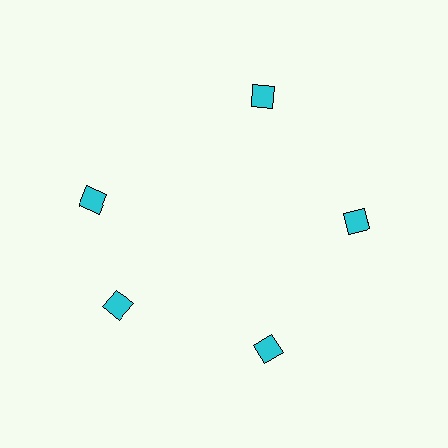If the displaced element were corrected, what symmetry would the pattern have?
It would have 5-fold rotational symmetry — the pattern would map onto itself every 72 degrees.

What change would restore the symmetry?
The symmetry would be restored by rotating it back into even spacing with its neighbors so that all 5 diamonds sit at equal angles and equal distance from the center.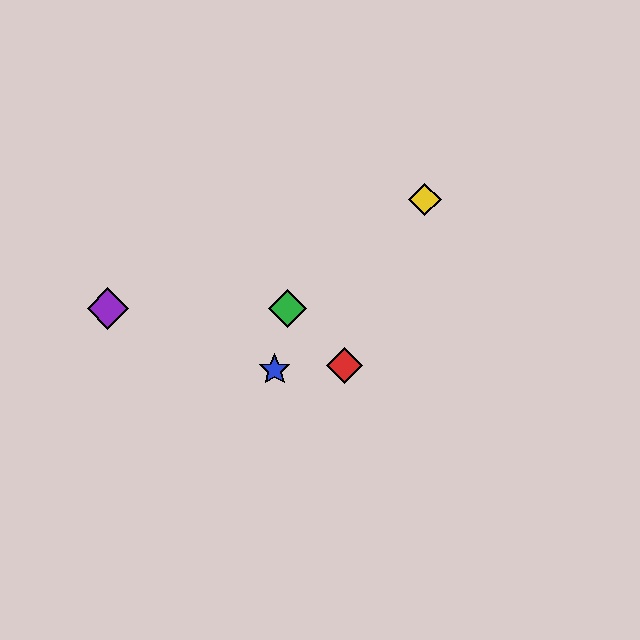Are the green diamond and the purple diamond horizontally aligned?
Yes, both are at y≈308.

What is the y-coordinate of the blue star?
The blue star is at y≈370.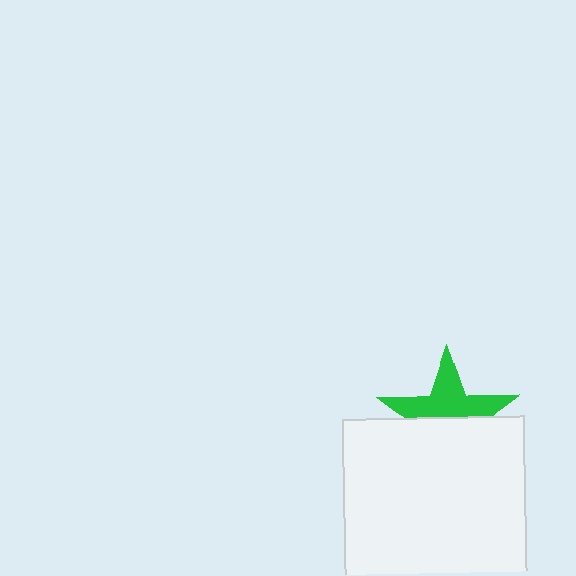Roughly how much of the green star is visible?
About half of it is visible (roughly 50%).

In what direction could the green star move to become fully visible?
The green star could move up. That would shift it out from behind the white square entirely.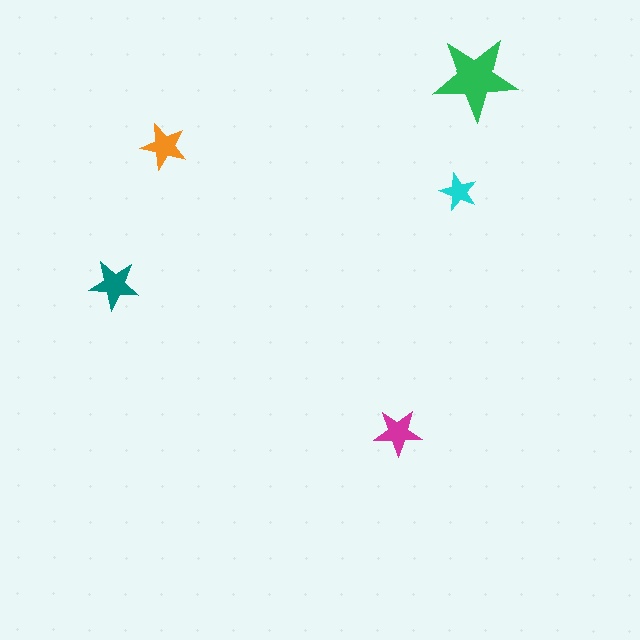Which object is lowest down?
The magenta star is bottommost.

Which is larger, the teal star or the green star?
The green one.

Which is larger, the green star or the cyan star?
The green one.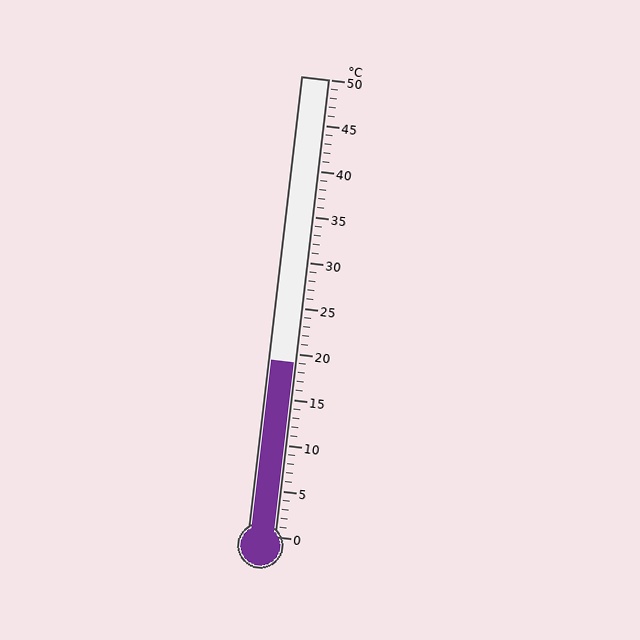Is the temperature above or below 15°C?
The temperature is above 15°C.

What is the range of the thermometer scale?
The thermometer scale ranges from 0°C to 50°C.